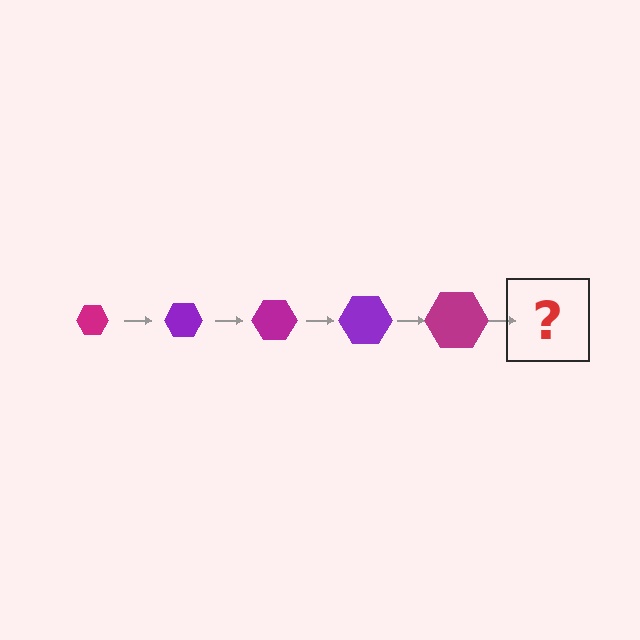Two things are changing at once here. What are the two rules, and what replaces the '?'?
The two rules are that the hexagon grows larger each step and the color cycles through magenta and purple. The '?' should be a purple hexagon, larger than the previous one.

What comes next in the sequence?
The next element should be a purple hexagon, larger than the previous one.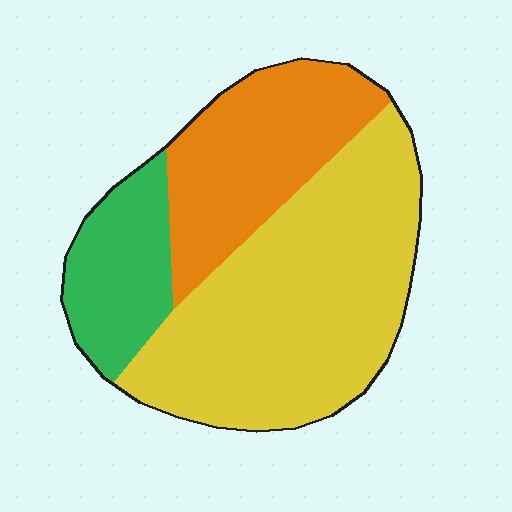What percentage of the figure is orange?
Orange takes up about one quarter (1/4) of the figure.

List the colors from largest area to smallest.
From largest to smallest: yellow, orange, green.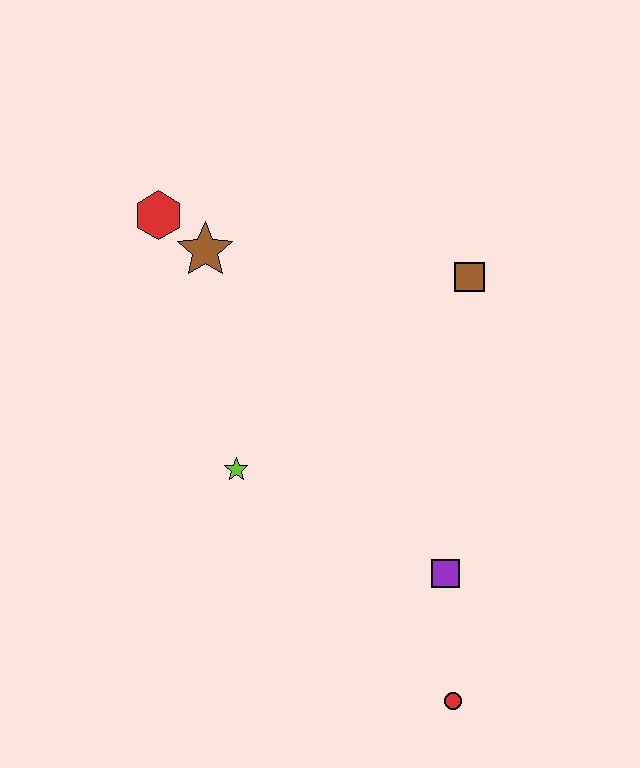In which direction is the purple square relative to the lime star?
The purple square is to the right of the lime star.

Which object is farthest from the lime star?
The red circle is farthest from the lime star.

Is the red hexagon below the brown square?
No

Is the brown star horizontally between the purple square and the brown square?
No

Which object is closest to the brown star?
The red hexagon is closest to the brown star.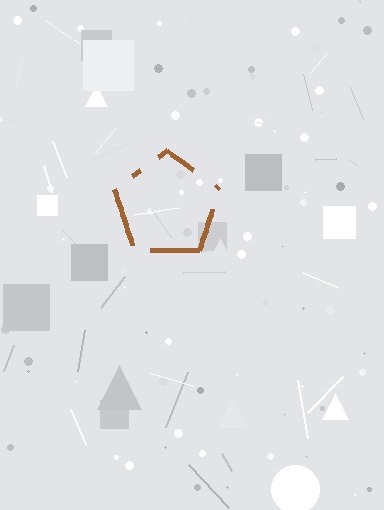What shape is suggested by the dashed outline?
The dashed outline suggests a pentagon.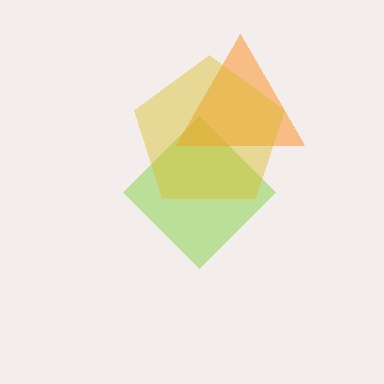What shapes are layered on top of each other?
The layered shapes are: a lime diamond, an orange triangle, a yellow pentagon.